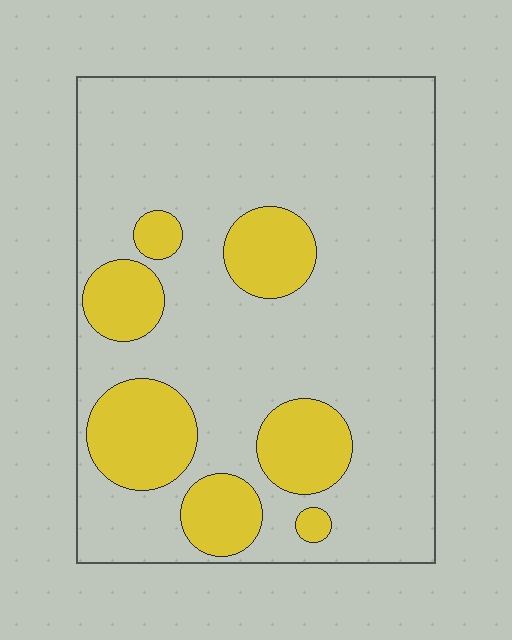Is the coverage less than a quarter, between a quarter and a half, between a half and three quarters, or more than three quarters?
Less than a quarter.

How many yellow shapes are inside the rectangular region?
7.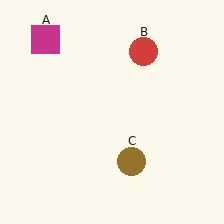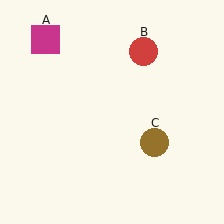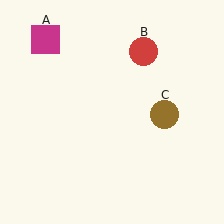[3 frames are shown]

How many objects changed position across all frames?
1 object changed position: brown circle (object C).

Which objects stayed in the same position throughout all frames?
Magenta square (object A) and red circle (object B) remained stationary.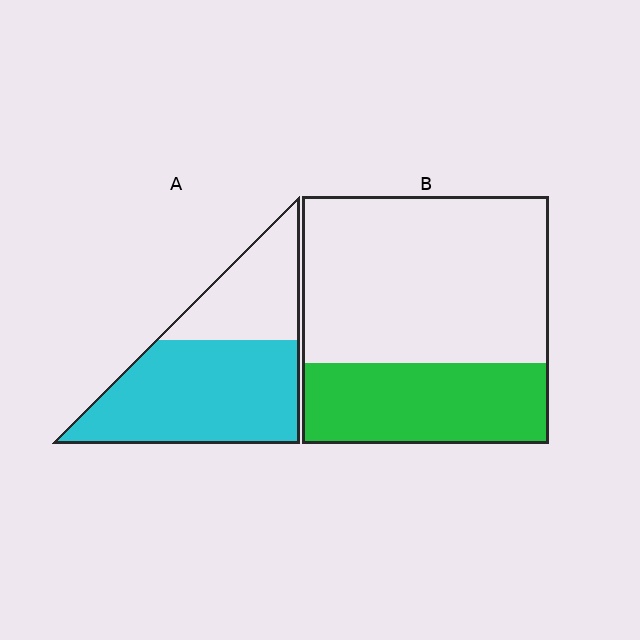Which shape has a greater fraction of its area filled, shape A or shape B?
Shape A.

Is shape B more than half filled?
No.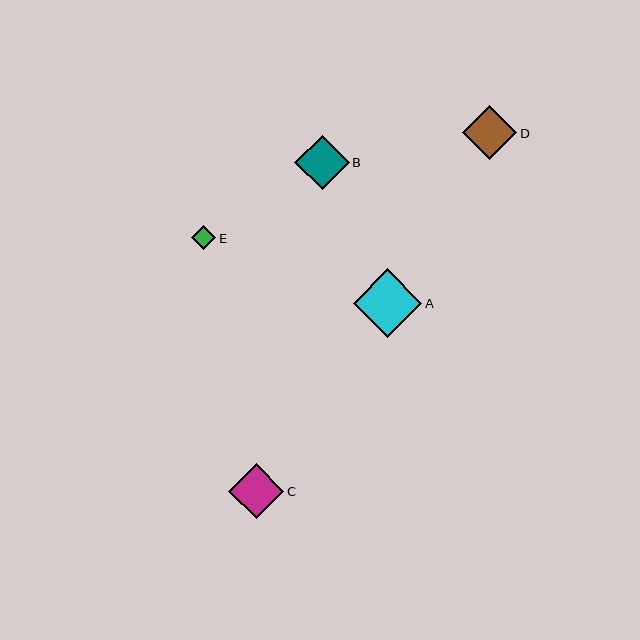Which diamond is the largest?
Diamond A is the largest with a size of approximately 69 pixels.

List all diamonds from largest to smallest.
From largest to smallest: A, C, B, D, E.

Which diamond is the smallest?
Diamond E is the smallest with a size of approximately 24 pixels.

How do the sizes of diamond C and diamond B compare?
Diamond C and diamond B are approximately the same size.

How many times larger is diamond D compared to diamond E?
Diamond D is approximately 2.2 times the size of diamond E.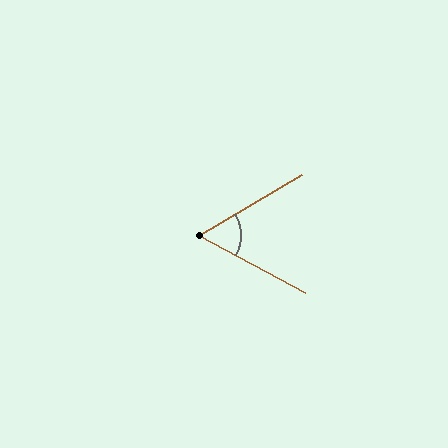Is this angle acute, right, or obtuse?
It is acute.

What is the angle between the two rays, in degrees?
Approximately 59 degrees.